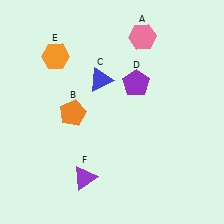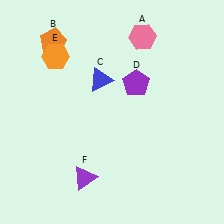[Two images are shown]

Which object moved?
The orange pentagon (B) moved up.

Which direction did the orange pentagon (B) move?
The orange pentagon (B) moved up.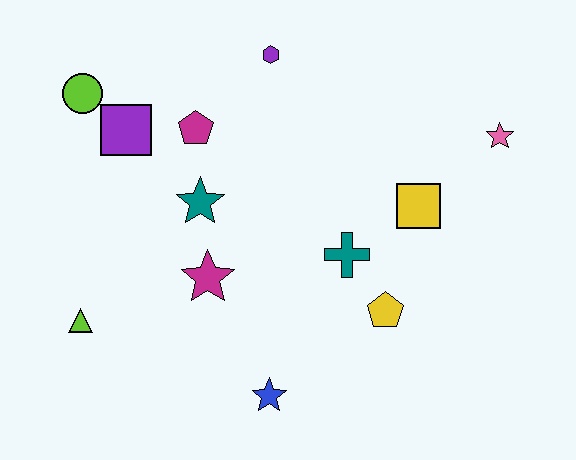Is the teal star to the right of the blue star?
No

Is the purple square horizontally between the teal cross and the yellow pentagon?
No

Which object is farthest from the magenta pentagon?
The pink star is farthest from the magenta pentagon.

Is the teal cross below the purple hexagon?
Yes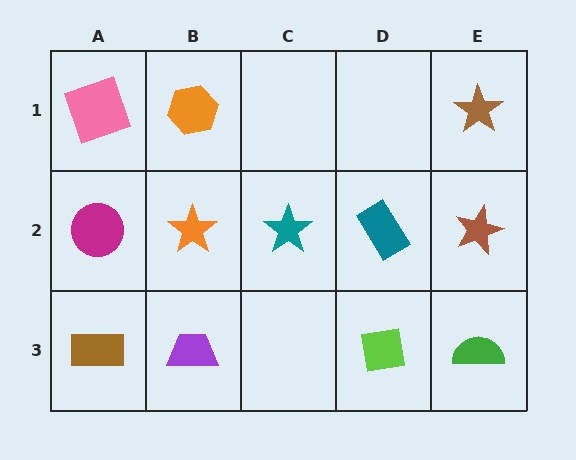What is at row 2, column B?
An orange star.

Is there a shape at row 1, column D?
No, that cell is empty.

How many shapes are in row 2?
5 shapes.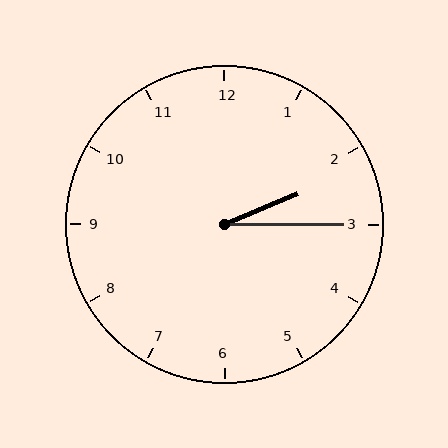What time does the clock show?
2:15.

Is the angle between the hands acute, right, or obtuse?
It is acute.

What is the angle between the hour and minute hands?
Approximately 22 degrees.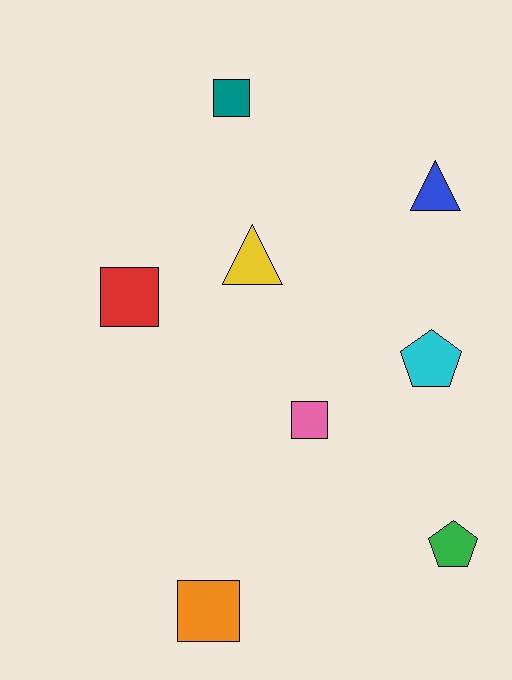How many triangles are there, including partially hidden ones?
There are 2 triangles.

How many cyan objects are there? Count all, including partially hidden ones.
There is 1 cyan object.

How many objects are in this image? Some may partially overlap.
There are 8 objects.